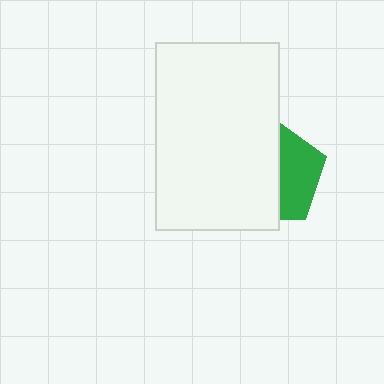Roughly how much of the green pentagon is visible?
A small part of it is visible (roughly 41%).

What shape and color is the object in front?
The object in front is a white rectangle.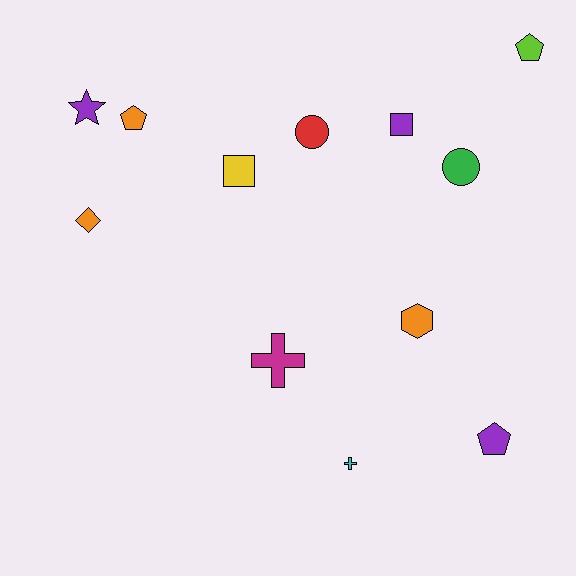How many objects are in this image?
There are 12 objects.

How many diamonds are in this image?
There is 1 diamond.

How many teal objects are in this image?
There are no teal objects.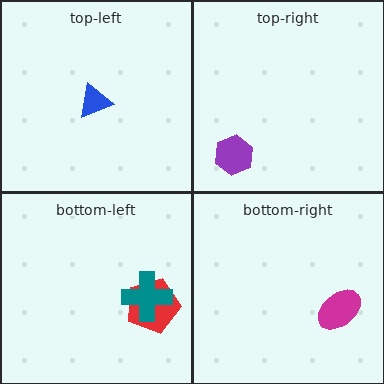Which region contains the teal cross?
The bottom-left region.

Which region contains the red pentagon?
The bottom-left region.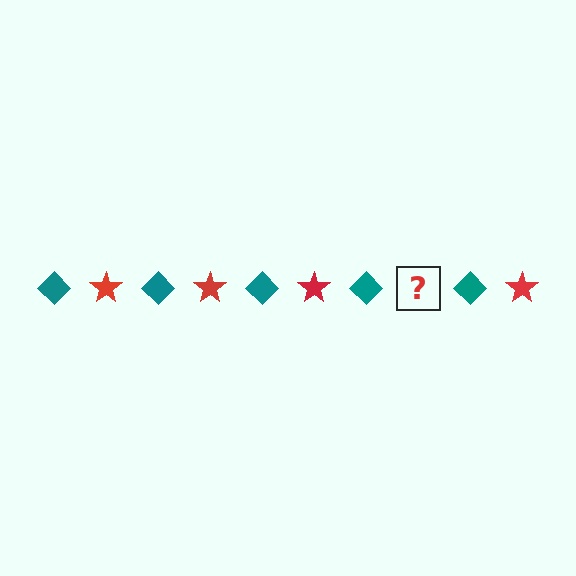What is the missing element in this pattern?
The missing element is a red star.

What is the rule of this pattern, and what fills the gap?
The rule is that the pattern alternates between teal diamond and red star. The gap should be filled with a red star.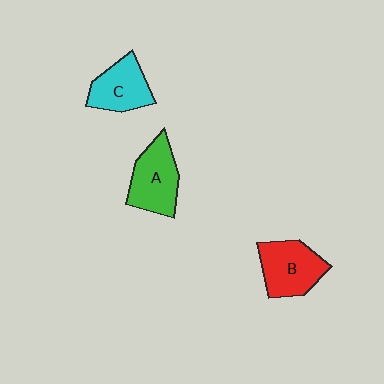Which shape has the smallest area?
Shape C (cyan).